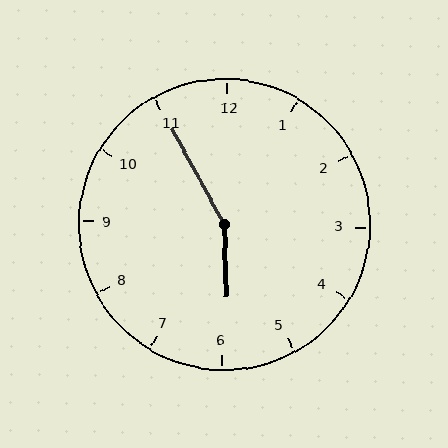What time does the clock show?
5:55.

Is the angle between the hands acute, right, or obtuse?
It is obtuse.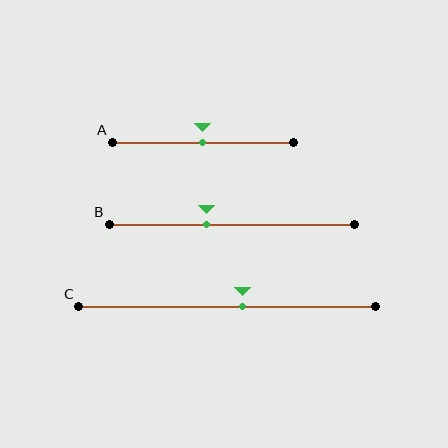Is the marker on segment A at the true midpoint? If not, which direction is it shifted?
Yes, the marker on segment A is at the true midpoint.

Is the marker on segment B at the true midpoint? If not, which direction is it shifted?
No, the marker on segment B is shifted to the left by about 10% of the segment length.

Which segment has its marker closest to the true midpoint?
Segment A has its marker closest to the true midpoint.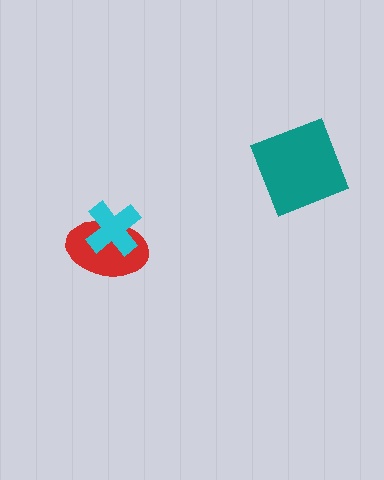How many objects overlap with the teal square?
0 objects overlap with the teal square.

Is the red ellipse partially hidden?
Yes, it is partially covered by another shape.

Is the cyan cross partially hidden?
No, no other shape covers it.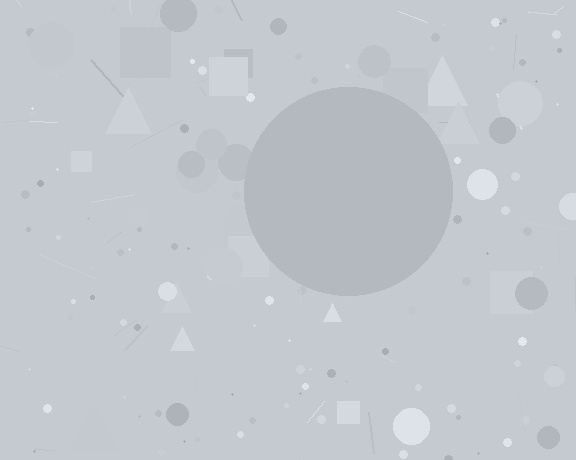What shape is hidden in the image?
A circle is hidden in the image.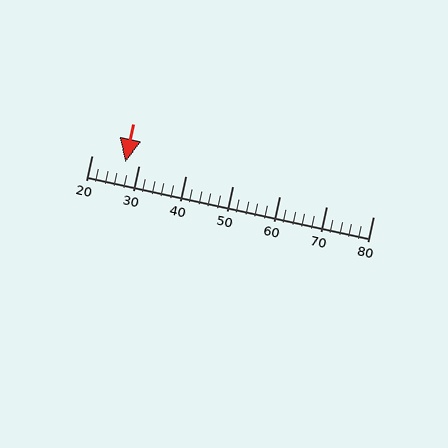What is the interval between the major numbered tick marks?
The major tick marks are spaced 10 units apart.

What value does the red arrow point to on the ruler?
The red arrow points to approximately 27.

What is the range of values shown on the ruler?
The ruler shows values from 20 to 80.